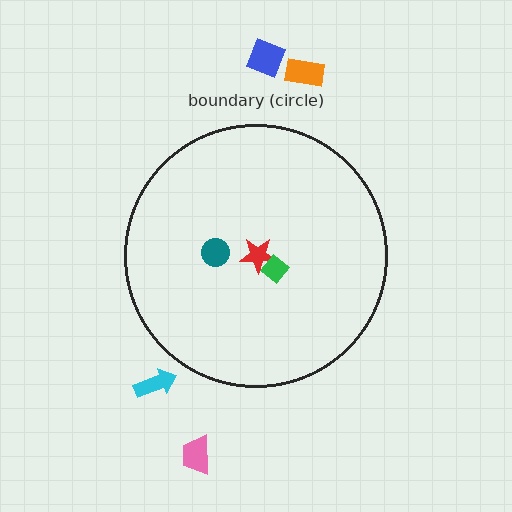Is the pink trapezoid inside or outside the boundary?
Outside.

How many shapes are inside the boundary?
3 inside, 4 outside.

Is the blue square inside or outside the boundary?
Outside.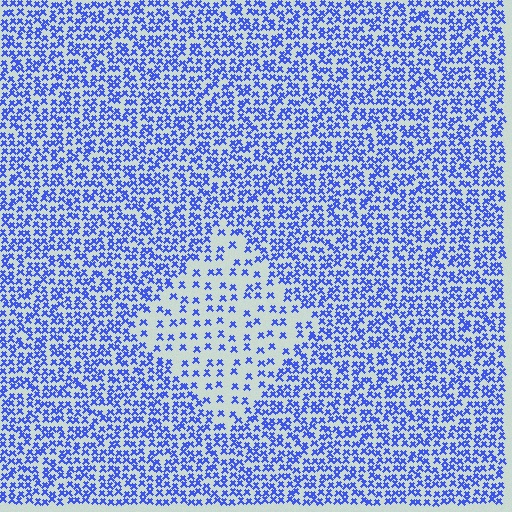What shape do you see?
I see a diamond.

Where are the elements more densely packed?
The elements are more densely packed outside the diamond boundary.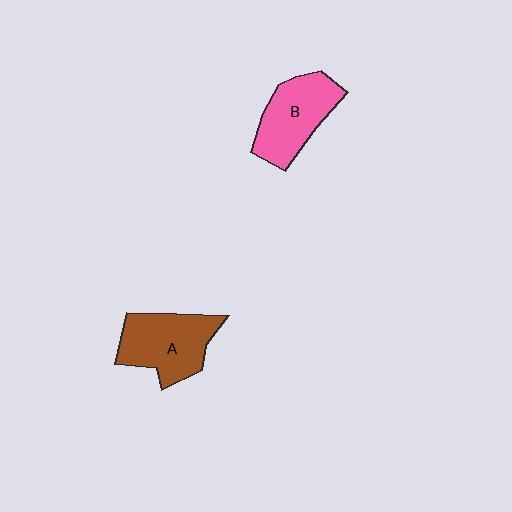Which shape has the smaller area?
Shape B (pink).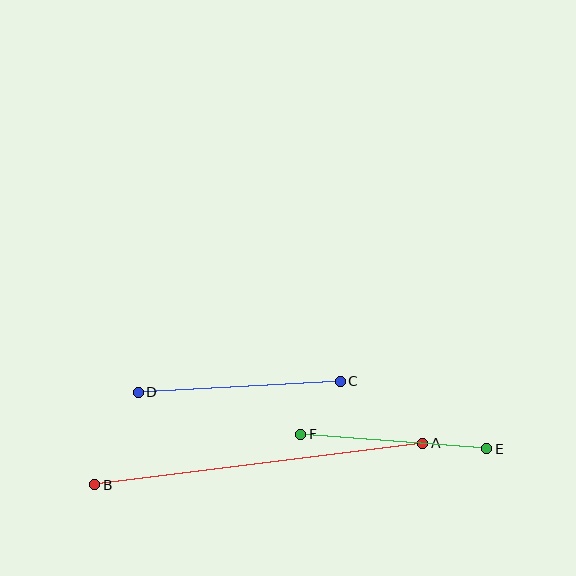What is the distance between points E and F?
The distance is approximately 187 pixels.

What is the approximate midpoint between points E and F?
The midpoint is at approximately (394, 441) pixels.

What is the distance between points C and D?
The distance is approximately 202 pixels.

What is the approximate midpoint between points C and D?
The midpoint is at approximately (239, 387) pixels.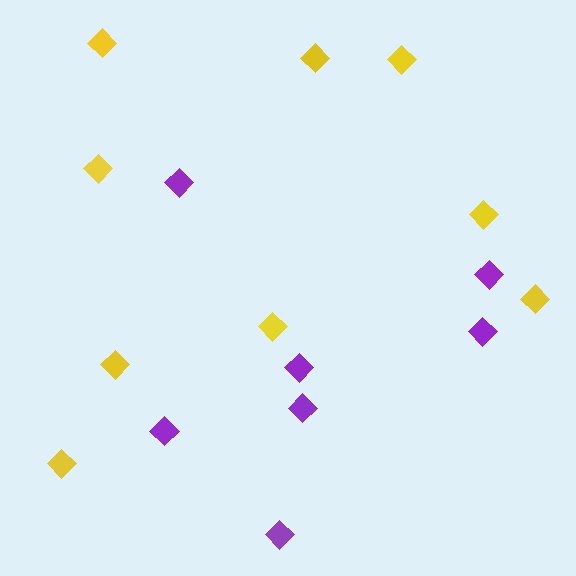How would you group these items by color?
There are 2 groups: one group of purple diamonds (7) and one group of yellow diamonds (9).